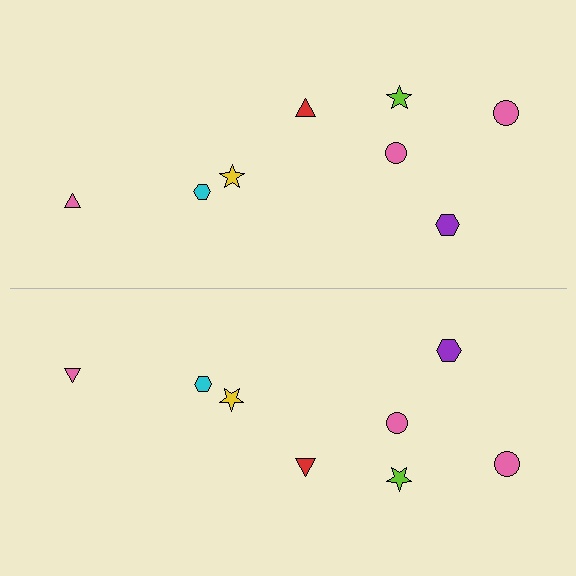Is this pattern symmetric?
Yes, this pattern has bilateral (reflection) symmetry.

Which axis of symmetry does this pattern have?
The pattern has a horizontal axis of symmetry running through the center of the image.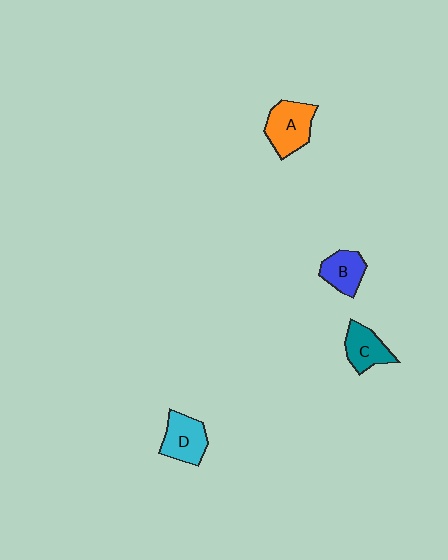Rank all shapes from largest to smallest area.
From largest to smallest: A (orange), D (cyan), C (teal), B (blue).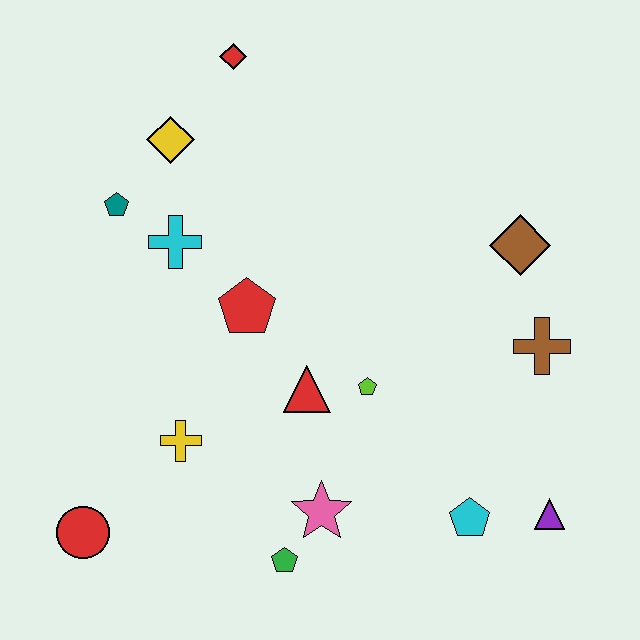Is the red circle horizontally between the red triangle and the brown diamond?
No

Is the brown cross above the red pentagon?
No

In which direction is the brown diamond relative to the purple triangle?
The brown diamond is above the purple triangle.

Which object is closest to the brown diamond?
The brown cross is closest to the brown diamond.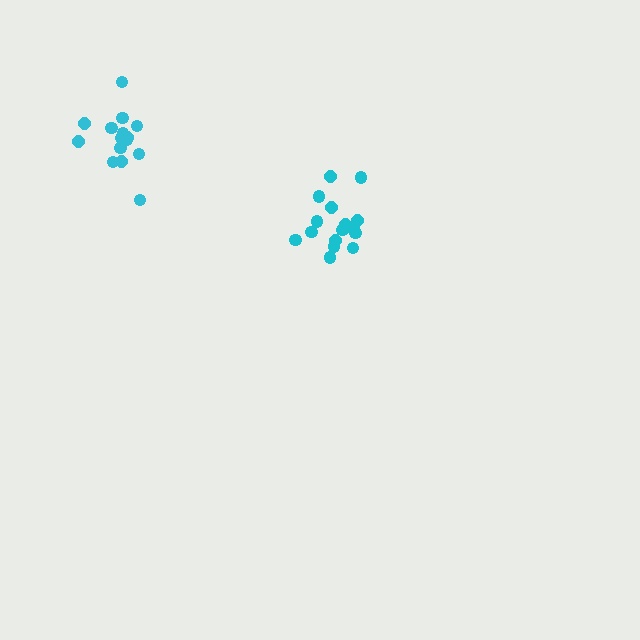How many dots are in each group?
Group 1: 15 dots, Group 2: 16 dots (31 total).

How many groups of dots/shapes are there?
There are 2 groups.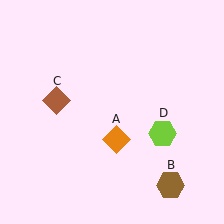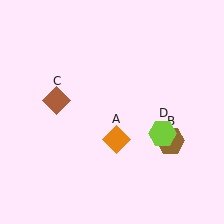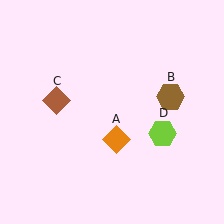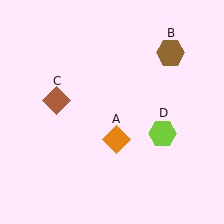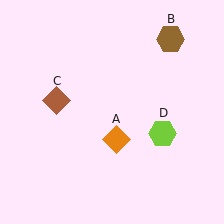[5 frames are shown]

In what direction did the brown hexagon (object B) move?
The brown hexagon (object B) moved up.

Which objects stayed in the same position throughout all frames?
Orange diamond (object A) and brown diamond (object C) and lime hexagon (object D) remained stationary.